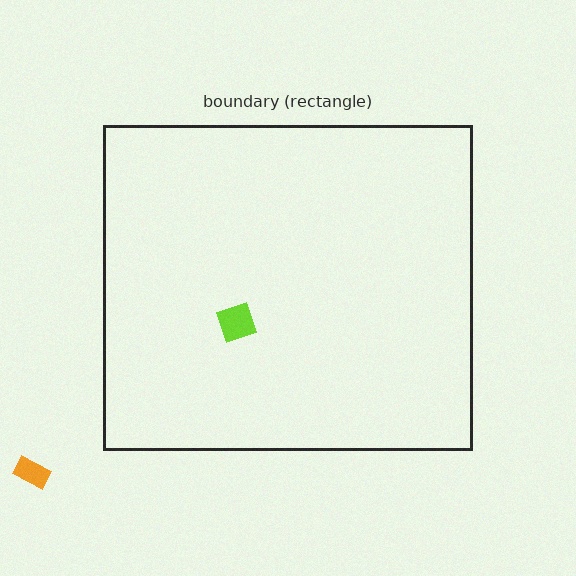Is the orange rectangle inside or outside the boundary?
Outside.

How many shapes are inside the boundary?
1 inside, 1 outside.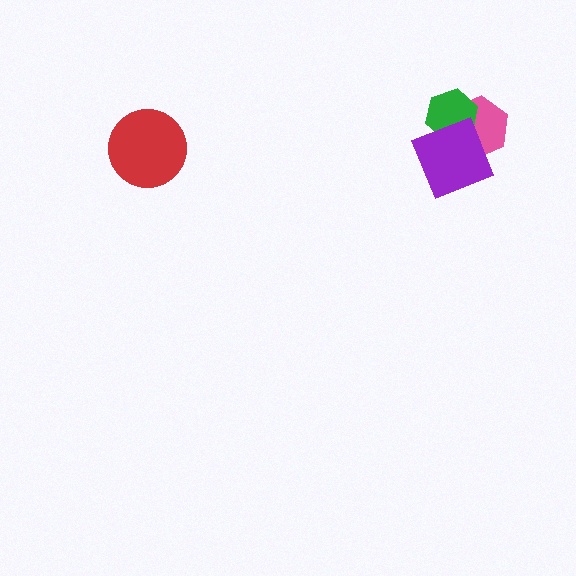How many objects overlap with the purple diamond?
2 objects overlap with the purple diamond.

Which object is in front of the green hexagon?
The purple diamond is in front of the green hexagon.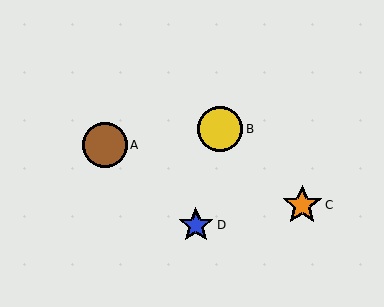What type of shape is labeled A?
Shape A is a brown circle.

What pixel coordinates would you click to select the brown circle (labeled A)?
Click at (105, 145) to select the brown circle A.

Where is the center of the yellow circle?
The center of the yellow circle is at (220, 129).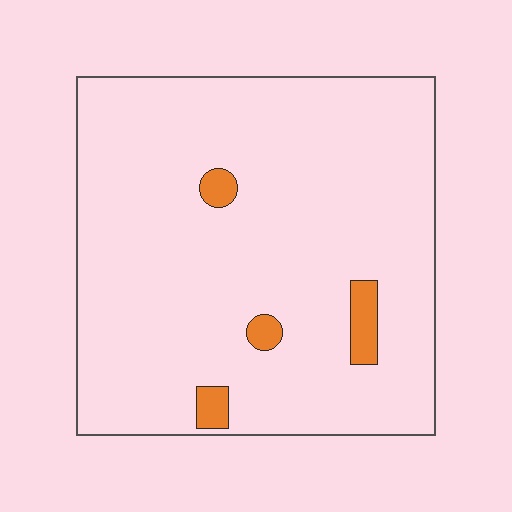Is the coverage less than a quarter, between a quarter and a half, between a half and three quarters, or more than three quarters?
Less than a quarter.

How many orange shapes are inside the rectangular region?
4.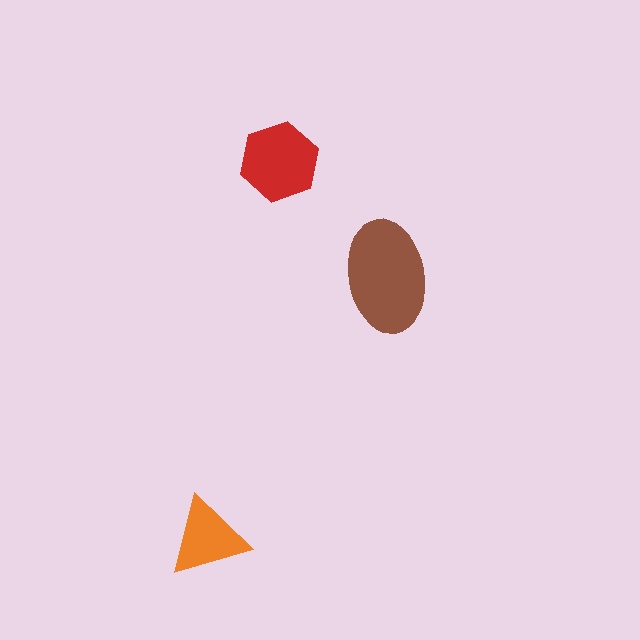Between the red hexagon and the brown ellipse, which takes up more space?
The brown ellipse.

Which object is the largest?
The brown ellipse.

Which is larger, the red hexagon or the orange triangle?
The red hexagon.